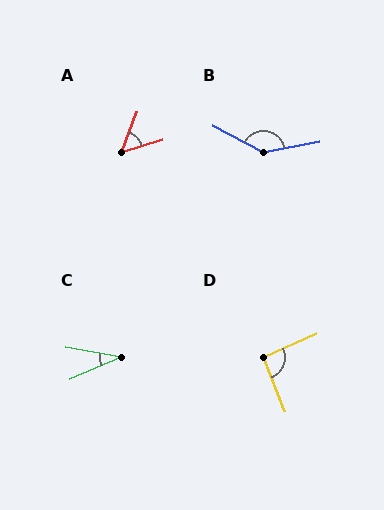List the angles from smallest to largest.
C (34°), A (52°), D (93°), B (140°).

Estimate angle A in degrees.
Approximately 52 degrees.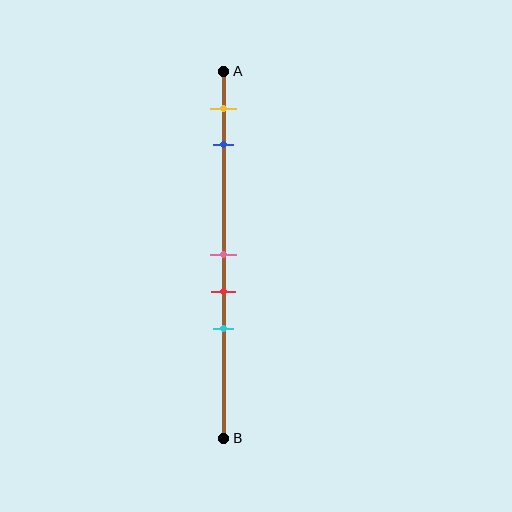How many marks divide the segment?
There are 5 marks dividing the segment.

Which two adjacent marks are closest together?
The pink and red marks are the closest adjacent pair.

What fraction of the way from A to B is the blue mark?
The blue mark is approximately 20% (0.2) of the way from A to B.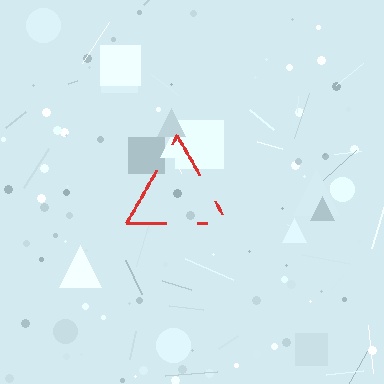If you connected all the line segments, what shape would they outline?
They would outline a triangle.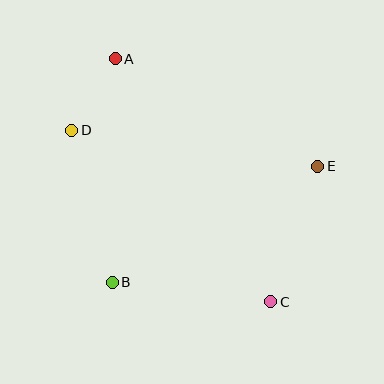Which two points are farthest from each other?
Points A and C are farthest from each other.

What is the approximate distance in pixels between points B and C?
The distance between B and C is approximately 160 pixels.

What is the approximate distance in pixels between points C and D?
The distance between C and D is approximately 263 pixels.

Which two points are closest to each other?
Points A and D are closest to each other.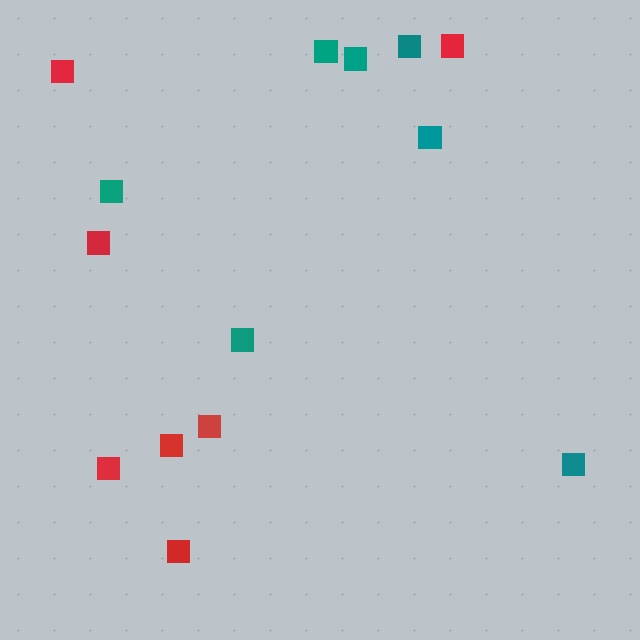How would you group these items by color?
There are 2 groups: one group of red squares (7) and one group of teal squares (7).